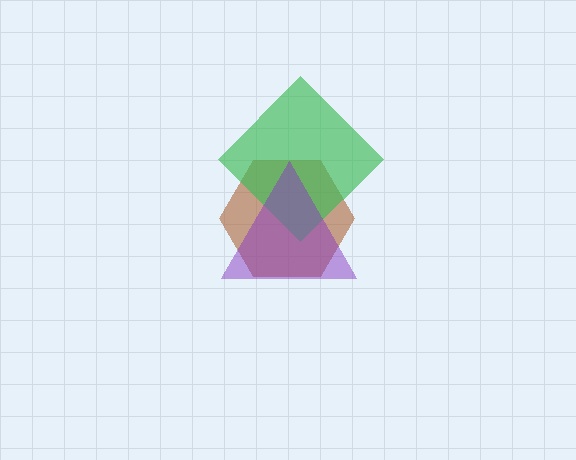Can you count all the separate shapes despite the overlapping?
Yes, there are 3 separate shapes.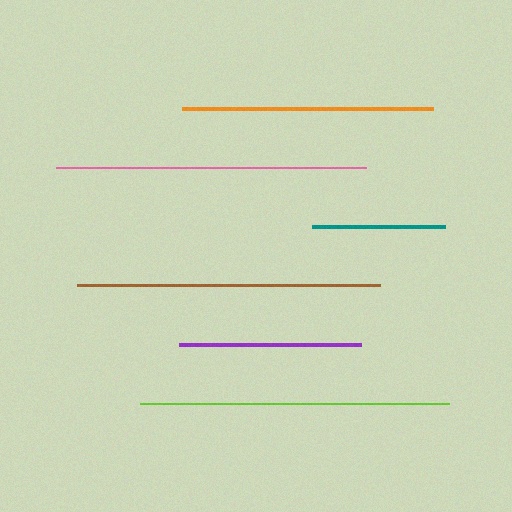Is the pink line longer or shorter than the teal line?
The pink line is longer than the teal line.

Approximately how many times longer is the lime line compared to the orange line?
The lime line is approximately 1.2 times the length of the orange line.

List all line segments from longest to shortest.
From longest to shortest: pink, lime, brown, orange, purple, teal.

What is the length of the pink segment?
The pink segment is approximately 310 pixels long.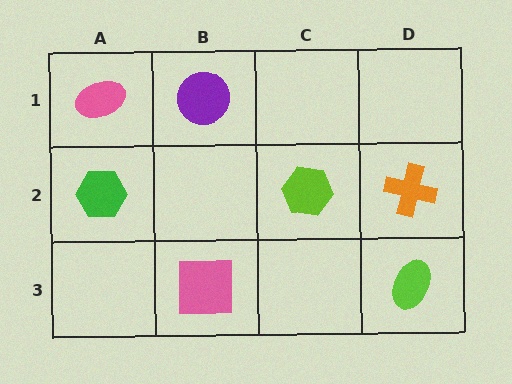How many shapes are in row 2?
3 shapes.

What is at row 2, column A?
A green hexagon.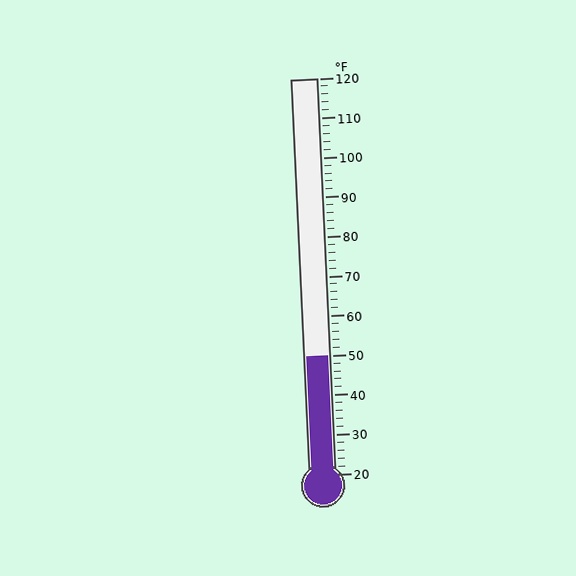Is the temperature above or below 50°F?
The temperature is at 50°F.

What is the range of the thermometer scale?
The thermometer scale ranges from 20°F to 120°F.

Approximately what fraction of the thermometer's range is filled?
The thermometer is filled to approximately 30% of its range.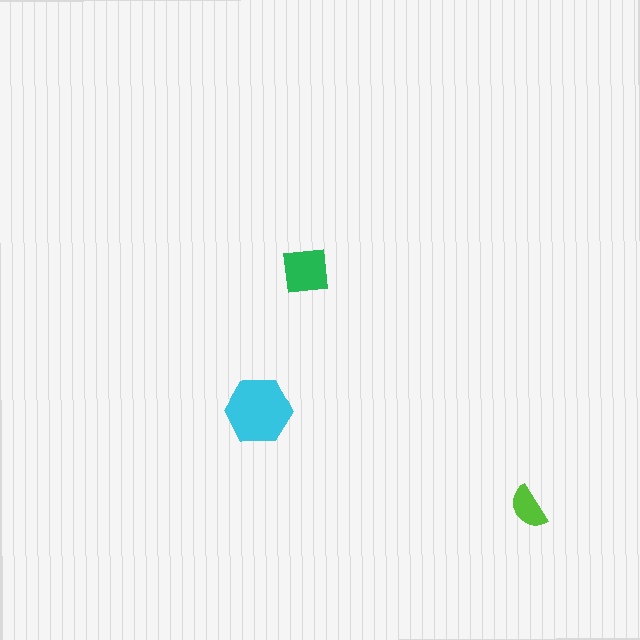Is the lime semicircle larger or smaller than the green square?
Smaller.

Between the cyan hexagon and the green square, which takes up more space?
The cyan hexagon.